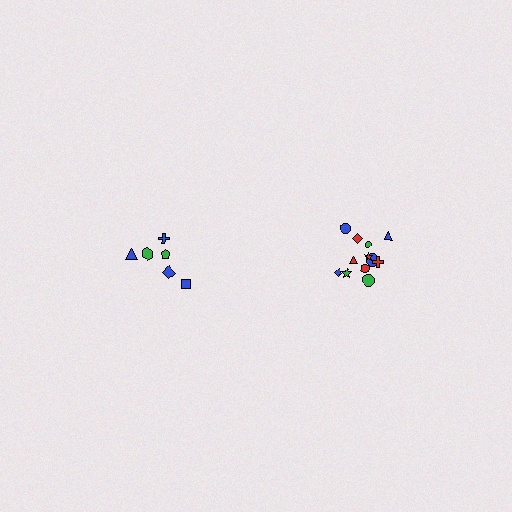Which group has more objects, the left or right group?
The right group.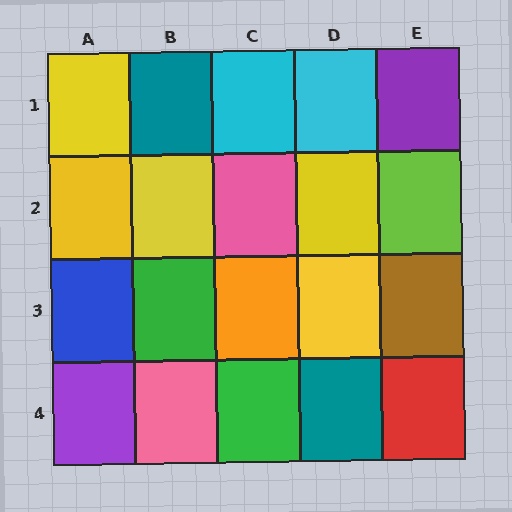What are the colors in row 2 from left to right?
Yellow, yellow, pink, yellow, lime.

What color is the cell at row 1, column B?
Teal.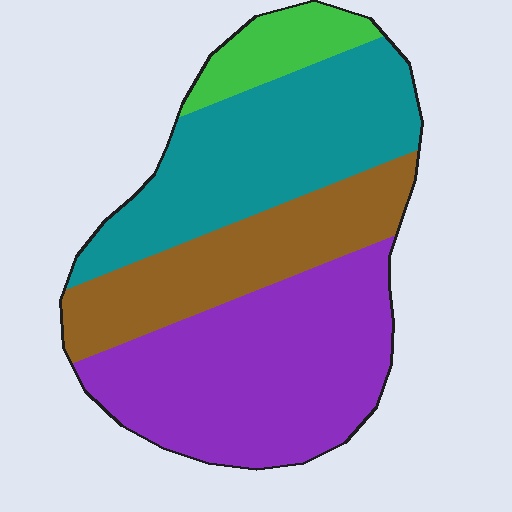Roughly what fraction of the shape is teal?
Teal covers roughly 30% of the shape.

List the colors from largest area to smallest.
From largest to smallest: purple, teal, brown, green.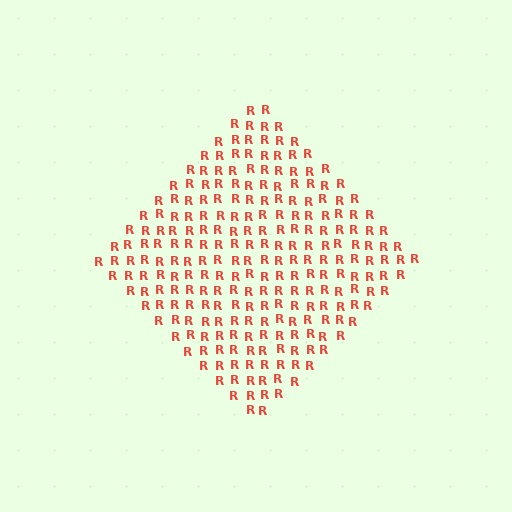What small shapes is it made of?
It is made of small letter R's.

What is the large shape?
The large shape is a diamond.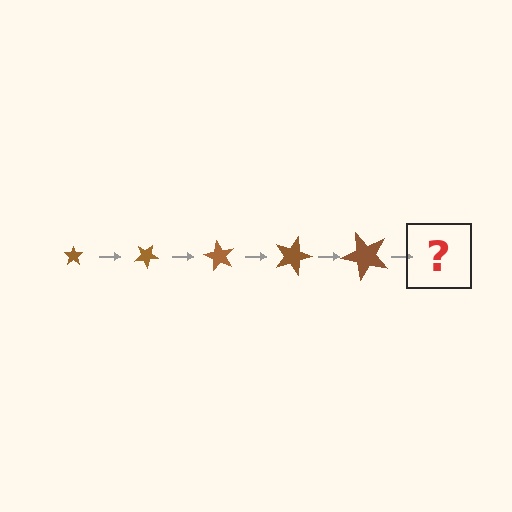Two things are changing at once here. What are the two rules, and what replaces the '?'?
The two rules are that the star grows larger each step and it rotates 30 degrees each step. The '?' should be a star, larger than the previous one and rotated 150 degrees from the start.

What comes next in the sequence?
The next element should be a star, larger than the previous one and rotated 150 degrees from the start.